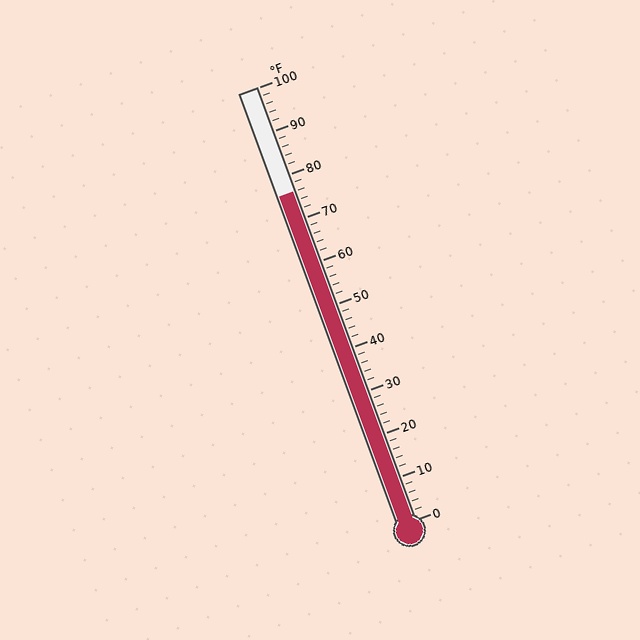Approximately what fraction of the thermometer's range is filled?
The thermometer is filled to approximately 75% of its range.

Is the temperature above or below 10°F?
The temperature is above 10°F.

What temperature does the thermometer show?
The thermometer shows approximately 76°F.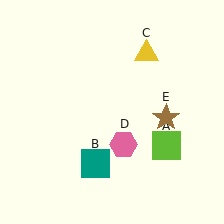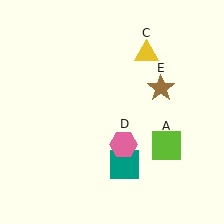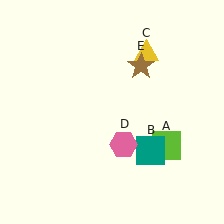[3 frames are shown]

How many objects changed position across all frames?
2 objects changed position: teal square (object B), brown star (object E).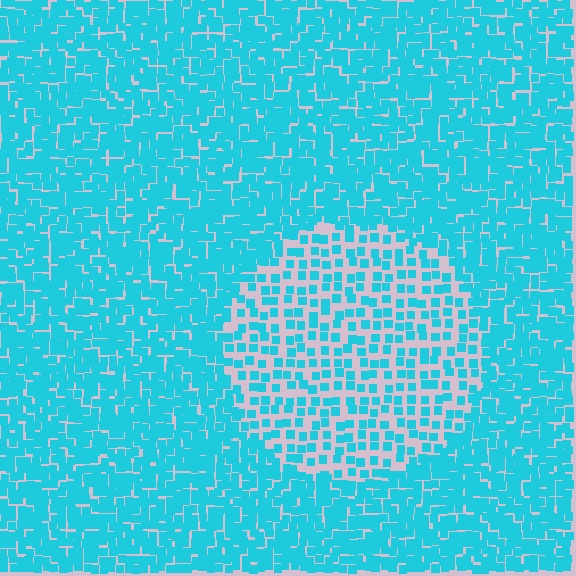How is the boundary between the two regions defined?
The boundary is defined by a change in element density (approximately 2.2x ratio). All elements are the same color, size, and shape.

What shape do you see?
I see a circle.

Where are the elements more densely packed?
The elements are more densely packed outside the circle boundary.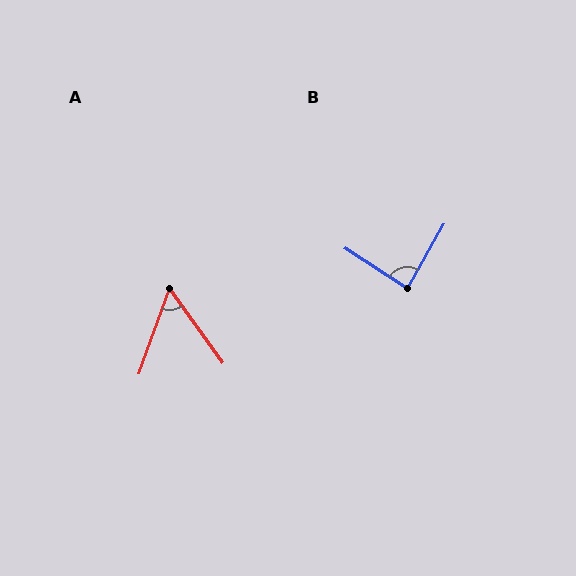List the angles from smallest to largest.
A (55°), B (86°).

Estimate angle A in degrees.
Approximately 55 degrees.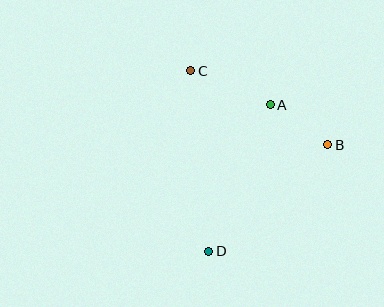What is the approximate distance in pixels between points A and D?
The distance between A and D is approximately 159 pixels.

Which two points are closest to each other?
Points A and B are closest to each other.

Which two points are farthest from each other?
Points C and D are farthest from each other.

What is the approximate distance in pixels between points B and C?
The distance between B and C is approximately 156 pixels.